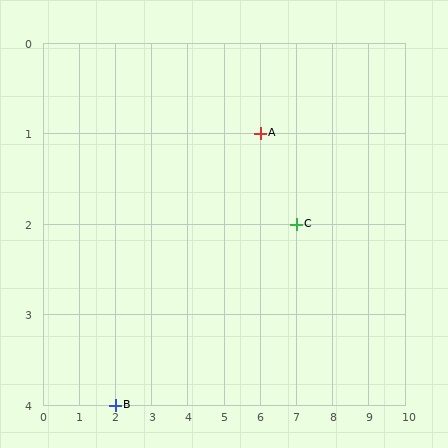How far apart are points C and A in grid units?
Points C and A are 1 column and 1 row apart (about 1.4 grid units diagonally).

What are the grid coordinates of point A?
Point A is at grid coordinates (6, 1).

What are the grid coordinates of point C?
Point C is at grid coordinates (7, 2).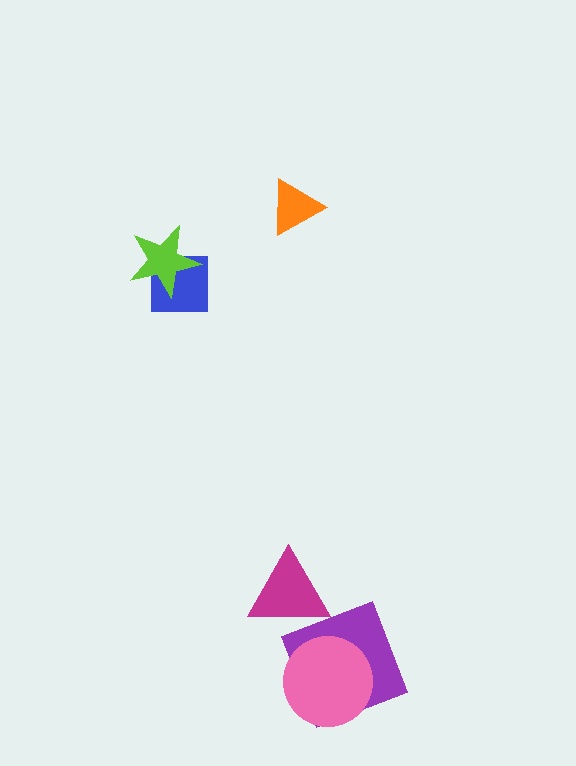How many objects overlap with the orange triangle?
0 objects overlap with the orange triangle.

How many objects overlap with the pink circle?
1 object overlaps with the pink circle.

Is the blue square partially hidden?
Yes, it is partially covered by another shape.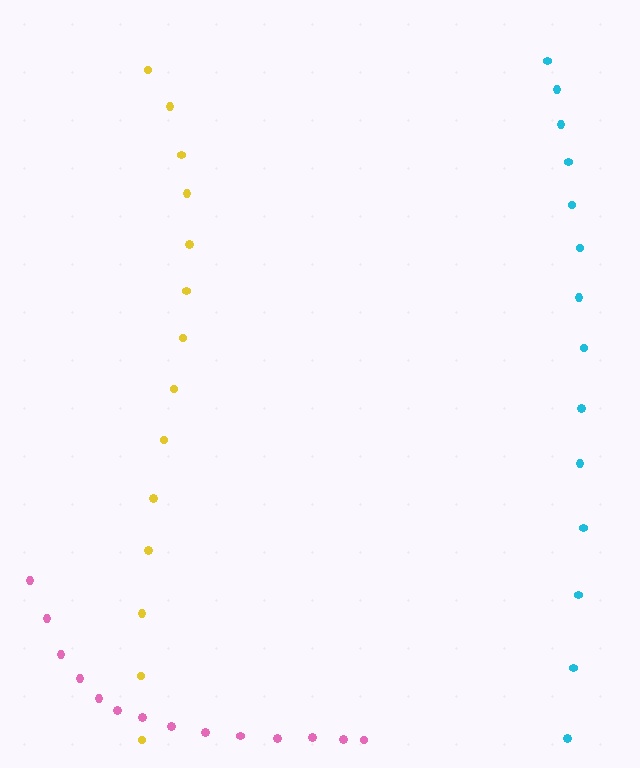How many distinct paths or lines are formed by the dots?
There are 3 distinct paths.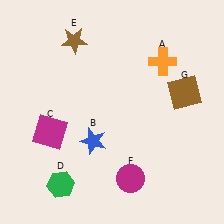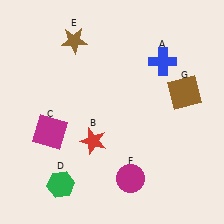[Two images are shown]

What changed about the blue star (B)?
In Image 1, B is blue. In Image 2, it changed to red.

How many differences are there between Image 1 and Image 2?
There are 2 differences between the two images.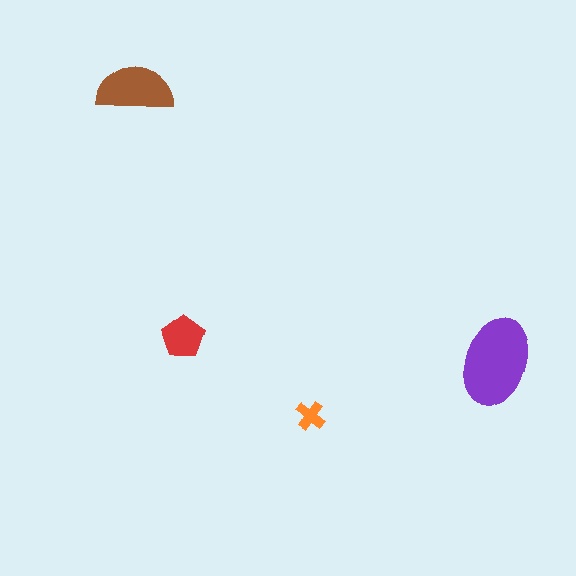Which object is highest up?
The brown semicircle is topmost.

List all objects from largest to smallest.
The purple ellipse, the brown semicircle, the red pentagon, the orange cross.